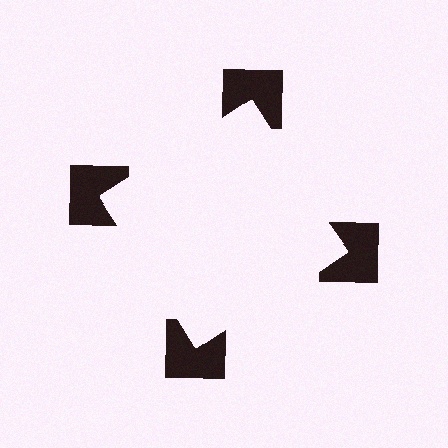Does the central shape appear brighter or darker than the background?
It typically appears slightly brighter than the background, even though no actual brightness change is drawn.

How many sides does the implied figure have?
4 sides.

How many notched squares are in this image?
There are 4 — one at each vertex of the illusory square.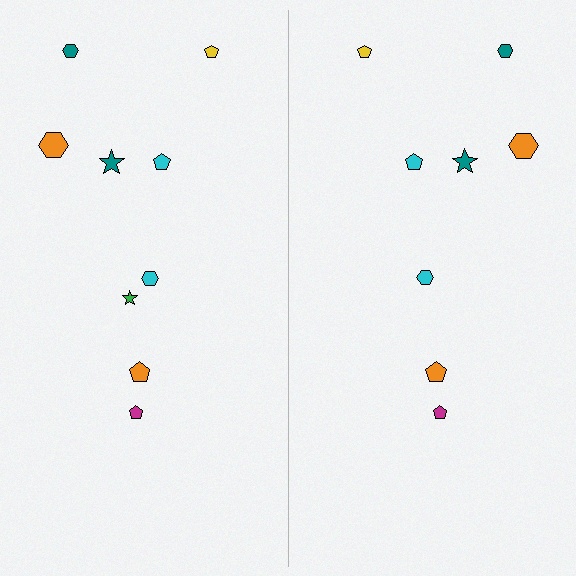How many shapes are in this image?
There are 17 shapes in this image.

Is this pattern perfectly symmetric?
No, the pattern is not perfectly symmetric. A green star is missing from the right side.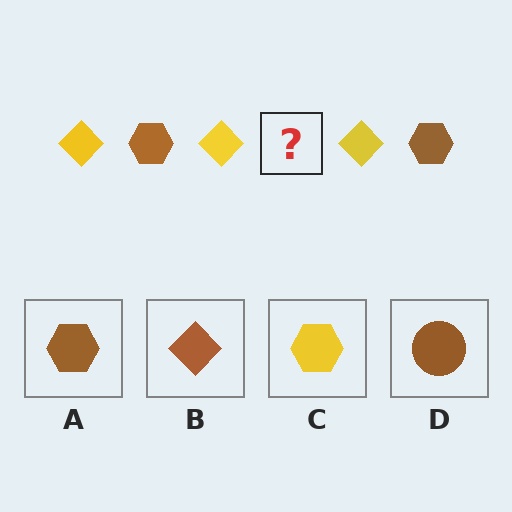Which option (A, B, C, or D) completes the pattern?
A.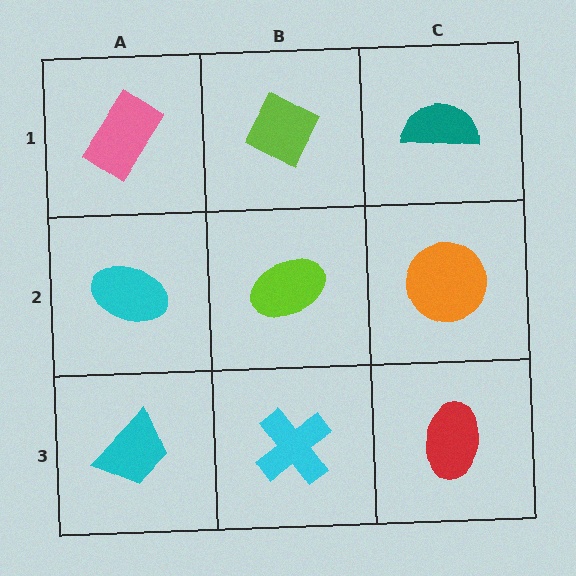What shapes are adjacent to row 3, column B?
A lime ellipse (row 2, column B), a cyan trapezoid (row 3, column A), a red ellipse (row 3, column C).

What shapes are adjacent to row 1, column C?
An orange circle (row 2, column C), a lime diamond (row 1, column B).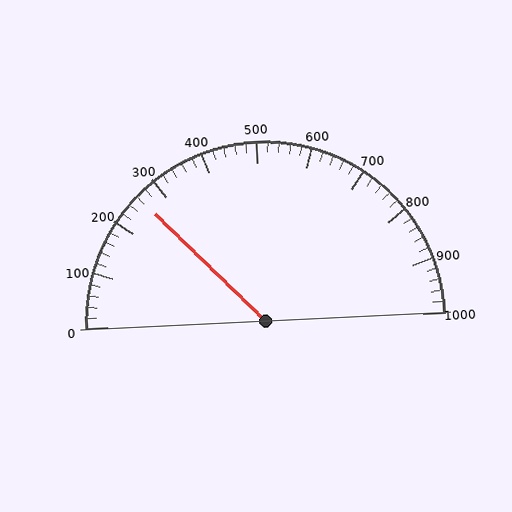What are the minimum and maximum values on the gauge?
The gauge ranges from 0 to 1000.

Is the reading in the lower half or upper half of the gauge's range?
The reading is in the lower half of the range (0 to 1000).